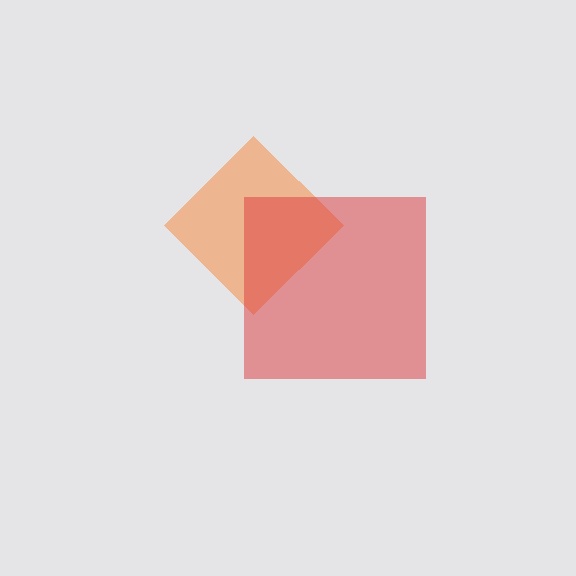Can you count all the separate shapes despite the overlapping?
Yes, there are 2 separate shapes.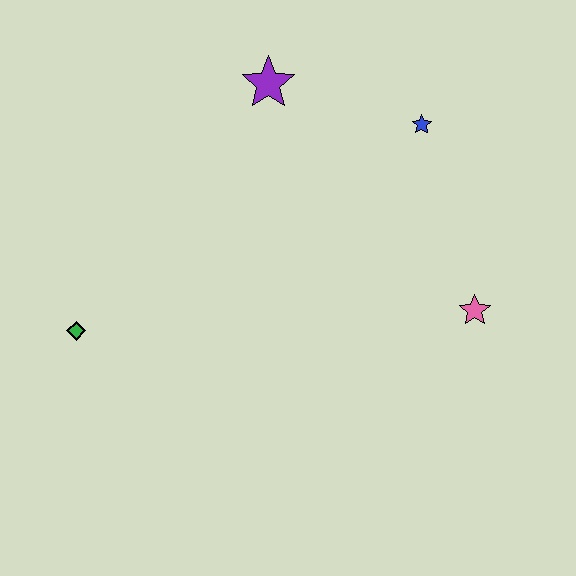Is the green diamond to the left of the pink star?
Yes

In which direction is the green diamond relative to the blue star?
The green diamond is to the left of the blue star.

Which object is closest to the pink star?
The blue star is closest to the pink star.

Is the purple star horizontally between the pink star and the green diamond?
Yes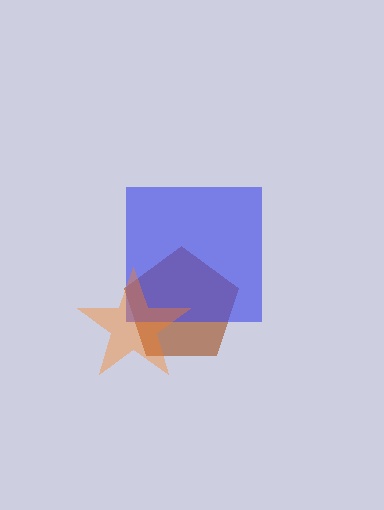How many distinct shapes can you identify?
There are 3 distinct shapes: a brown pentagon, a blue square, an orange star.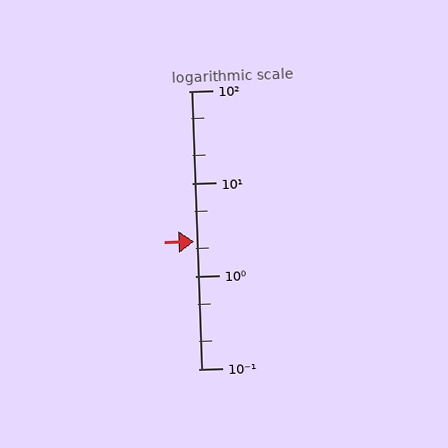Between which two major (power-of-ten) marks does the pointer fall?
The pointer is between 1 and 10.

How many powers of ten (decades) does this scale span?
The scale spans 3 decades, from 0.1 to 100.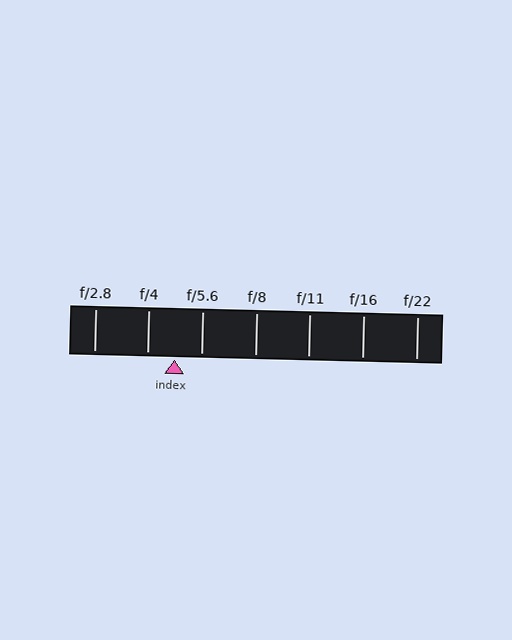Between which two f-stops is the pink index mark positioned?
The index mark is between f/4 and f/5.6.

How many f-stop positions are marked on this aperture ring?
There are 7 f-stop positions marked.